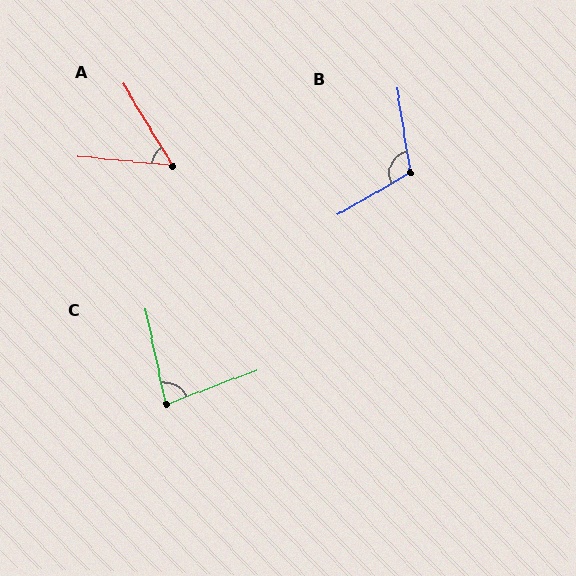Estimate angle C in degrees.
Approximately 82 degrees.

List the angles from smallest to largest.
A (54°), C (82°), B (112°).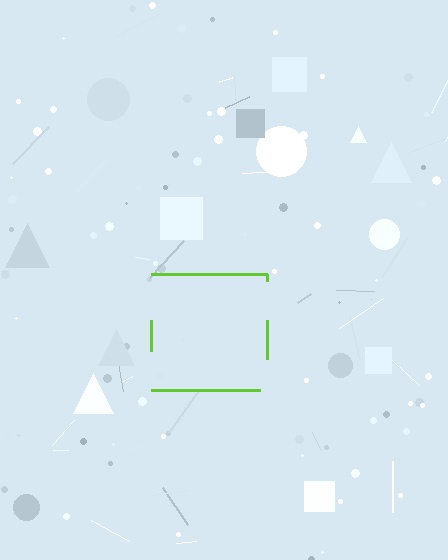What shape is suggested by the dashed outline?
The dashed outline suggests a square.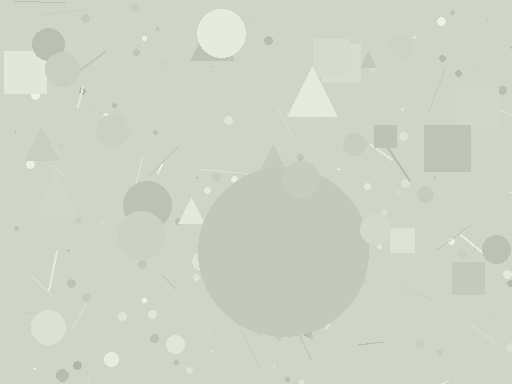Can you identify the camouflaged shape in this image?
The camouflaged shape is a circle.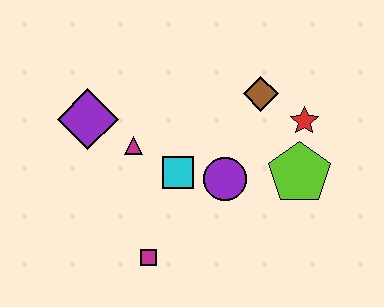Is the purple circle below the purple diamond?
Yes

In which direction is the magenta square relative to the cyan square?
The magenta square is below the cyan square.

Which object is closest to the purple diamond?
The magenta triangle is closest to the purple diamond.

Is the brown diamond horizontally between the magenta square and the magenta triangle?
No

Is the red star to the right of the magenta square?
Yes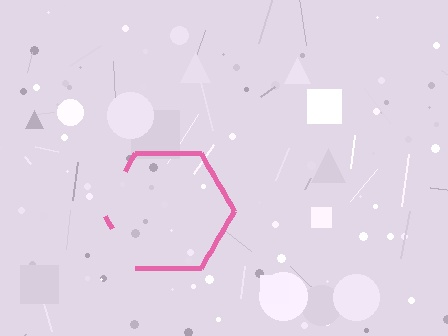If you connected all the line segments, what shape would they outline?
They would outline a hexagon.